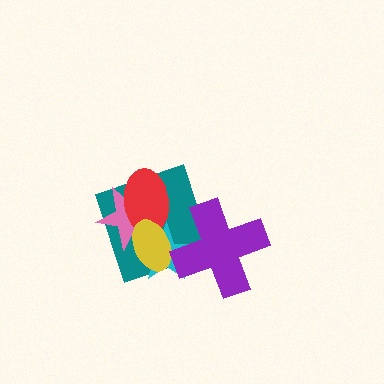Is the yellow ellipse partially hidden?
No, no other shape covers it.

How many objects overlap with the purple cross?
2 objects overlap with the purple cross.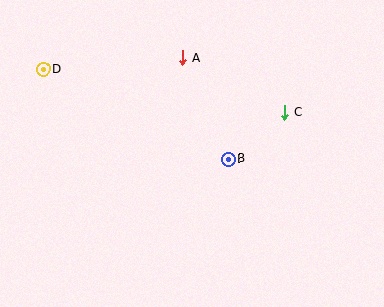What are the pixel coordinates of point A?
Point A is at (183, 58).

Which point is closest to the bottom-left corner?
Point D is closest to the bottom-left corner.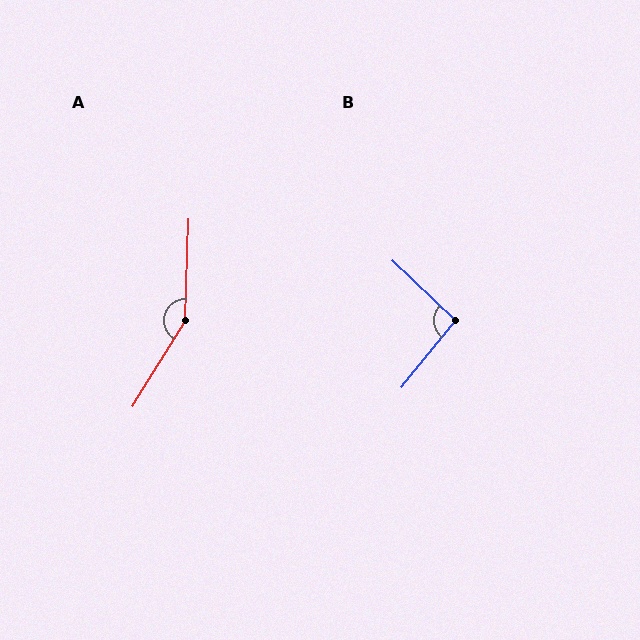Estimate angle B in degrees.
Approximately 95 degrees.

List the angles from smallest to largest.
B (95°), A (150°).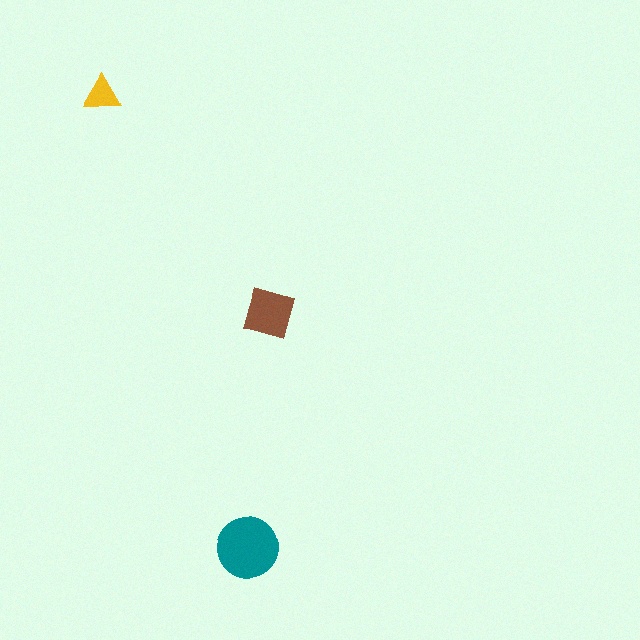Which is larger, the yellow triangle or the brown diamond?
The brown diamond.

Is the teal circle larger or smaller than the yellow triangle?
Larger.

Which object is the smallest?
The yellow triangle.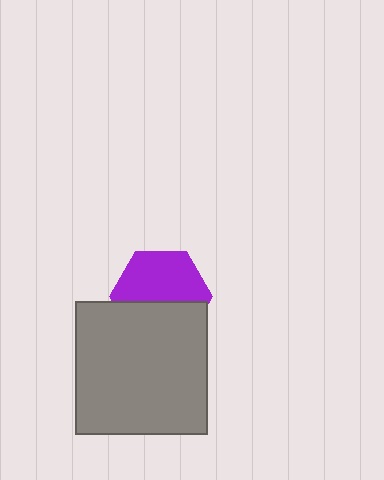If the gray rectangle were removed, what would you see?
You would see the complete purple hexagon.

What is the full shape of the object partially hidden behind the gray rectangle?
The partially hidden object is a purple hexagon.